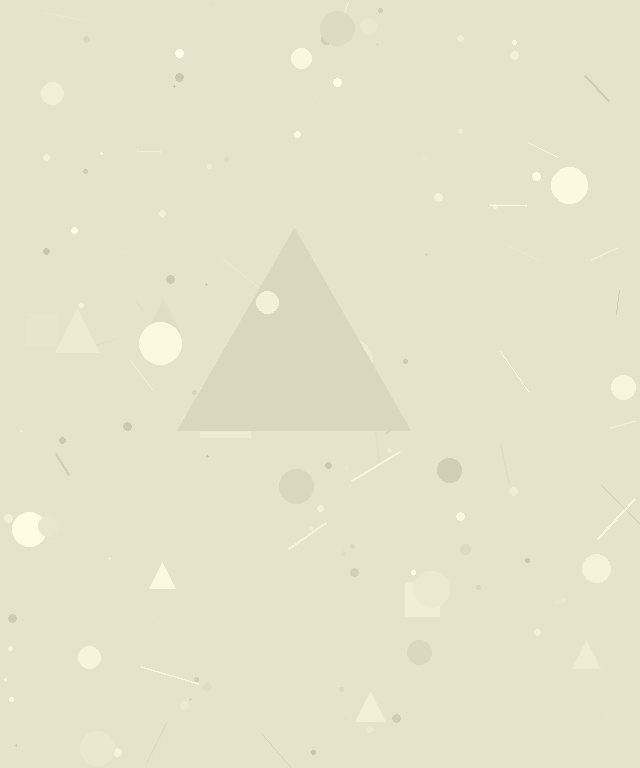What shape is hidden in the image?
A triangle is hidden in the image.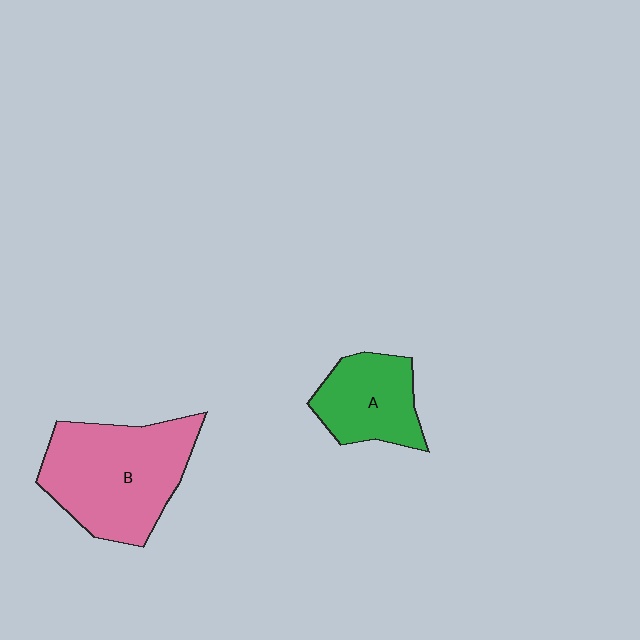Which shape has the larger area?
Shape B (pink).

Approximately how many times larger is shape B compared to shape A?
Approximately 1.8 times.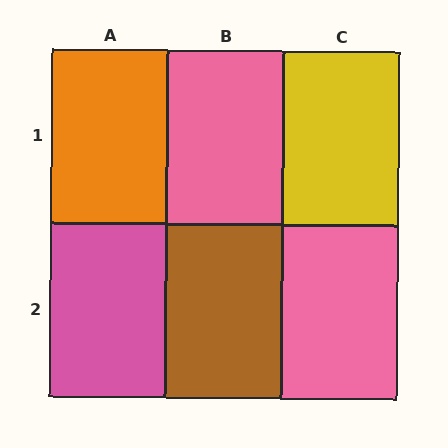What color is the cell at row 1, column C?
Yellow.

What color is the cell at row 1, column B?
Pink.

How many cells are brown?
1 cell is brown.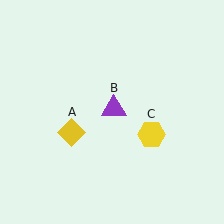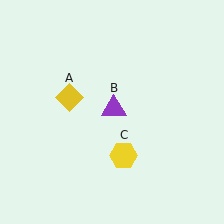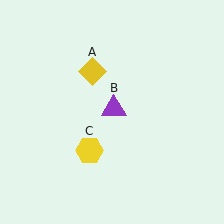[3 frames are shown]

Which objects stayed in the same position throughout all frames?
Purple triangle (object B) remained stationary.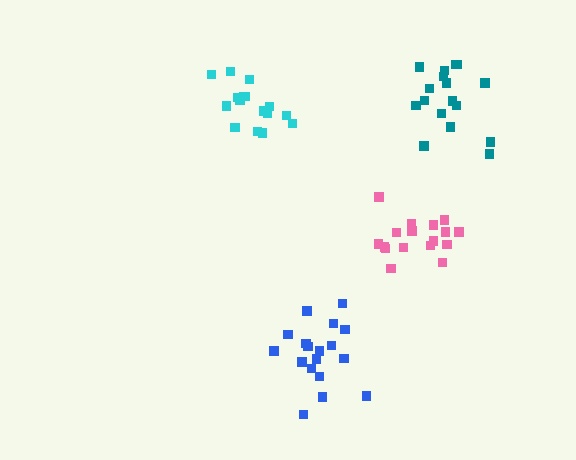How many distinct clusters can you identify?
There are 4 distinct clusters.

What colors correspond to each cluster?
The clusters are colored: cyan, teal, pink, blue.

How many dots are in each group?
Group 1: 16 dots, Group 2: 17 dots, Group 3: 17 dots, Group 4: 18 dots (68 total).